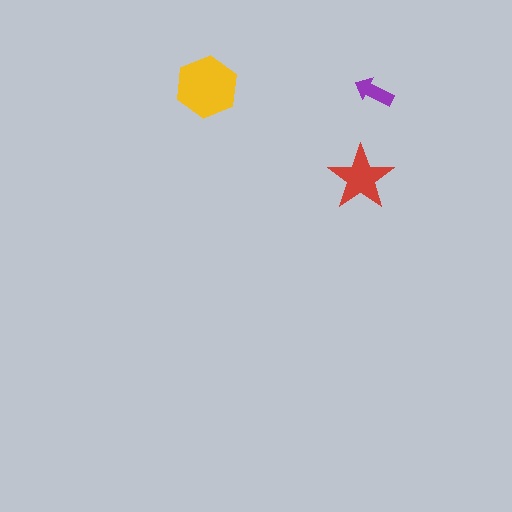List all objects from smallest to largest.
The purple arrow, the red star, the yellow hexagon.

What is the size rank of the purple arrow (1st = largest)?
3rd.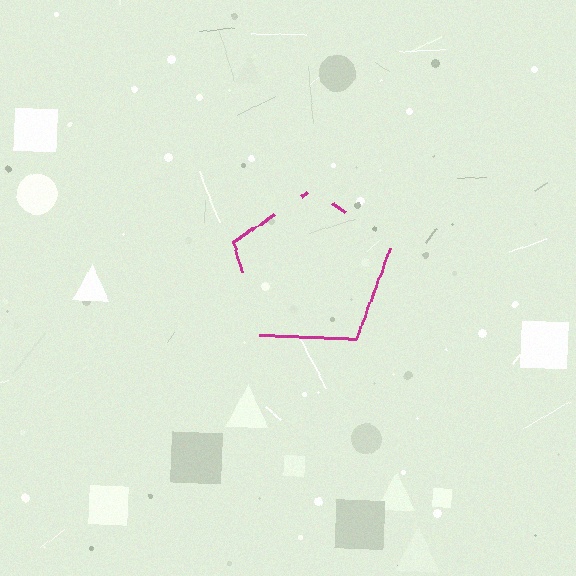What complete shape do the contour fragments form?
The contour fragments form a pentagon.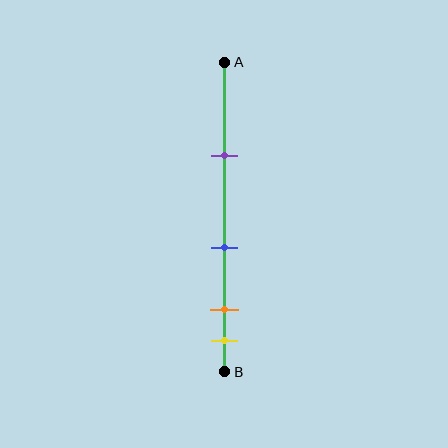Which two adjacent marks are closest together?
The orange and yellow marks are the closest adjacent pair.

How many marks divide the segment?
There are 4 marks dividing the segment.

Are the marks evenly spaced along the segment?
No, the marks are not evenly spaced.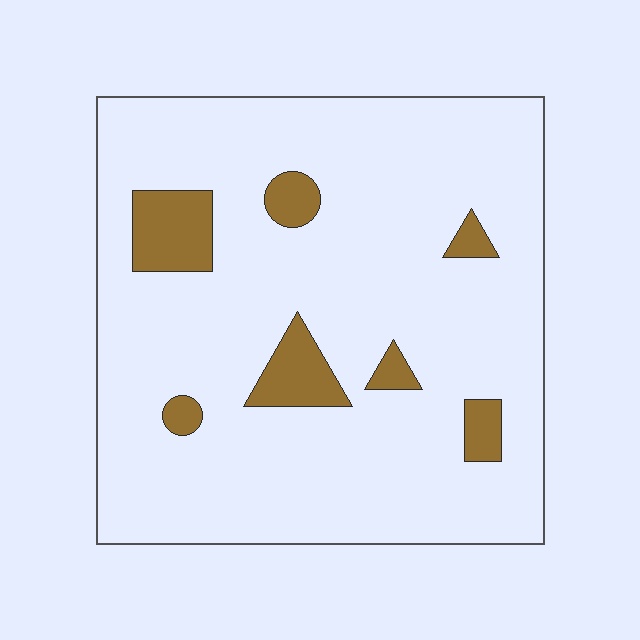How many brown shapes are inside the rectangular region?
7.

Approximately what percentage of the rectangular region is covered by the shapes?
Approximately 10%.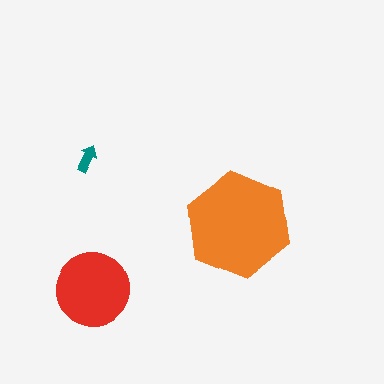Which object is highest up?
The teal arrow is topmost.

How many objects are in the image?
There are 3 objects in the image.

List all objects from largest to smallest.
The orange hexagon, the red circle, the teal arrow.